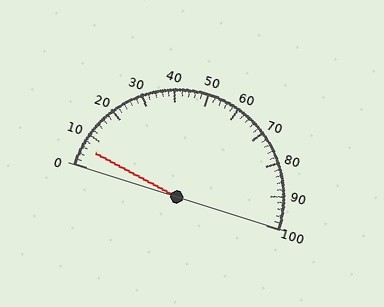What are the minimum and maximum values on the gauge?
The gauge ranges from 0 to 100.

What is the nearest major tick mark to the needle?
The nearest major tick mark is 10.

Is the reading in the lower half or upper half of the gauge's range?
The reading is in the lower half of the range (0 to 100).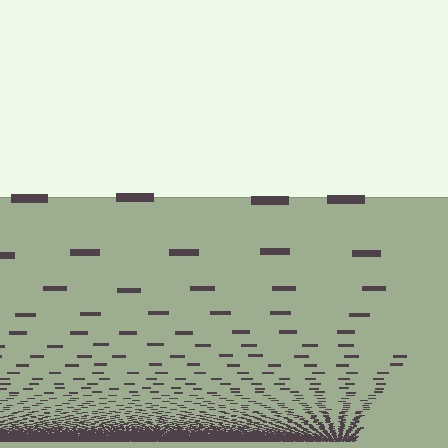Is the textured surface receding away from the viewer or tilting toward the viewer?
The surface appears to tilt toward the viewer. Texture elements get larger and sparser toward the top.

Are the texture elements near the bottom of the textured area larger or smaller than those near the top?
Smaller. The gradient is inverted — elements near the bottom are smaller and denser.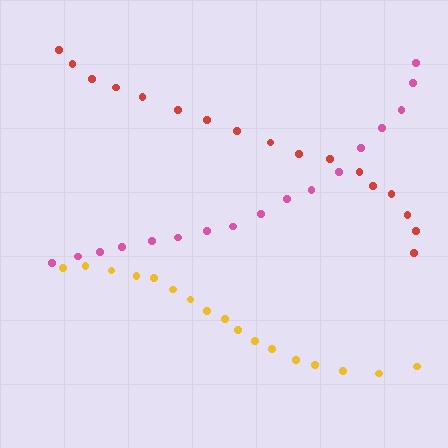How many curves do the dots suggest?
There are 3 distinct paths.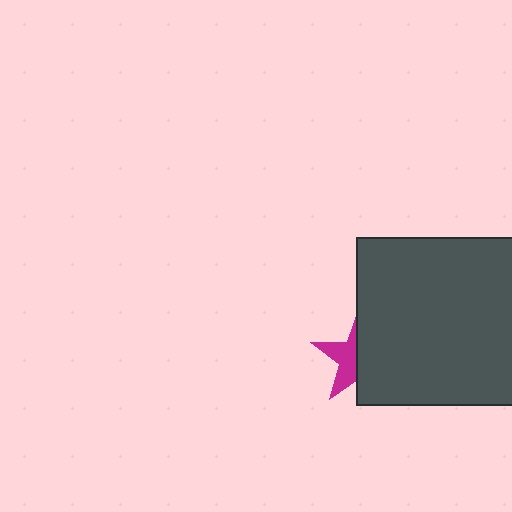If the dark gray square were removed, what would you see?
You would see the complete magenta star.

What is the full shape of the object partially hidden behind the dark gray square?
The partially hidden object is a magenta star.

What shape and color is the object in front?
The object in front is a dark gray square.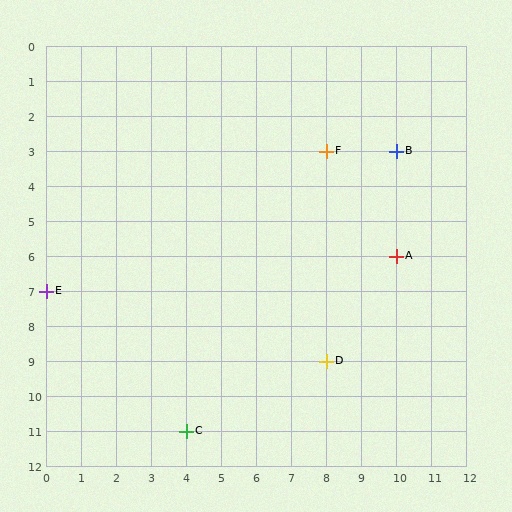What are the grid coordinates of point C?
Point C is at grid coordinates (4, 11).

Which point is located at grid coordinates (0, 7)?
Point E is at (0, 7).